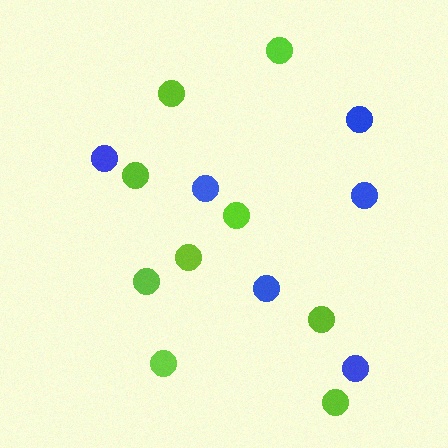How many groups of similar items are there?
There are 2 groups: one group of lime circles (9) and one group of blue circles (6).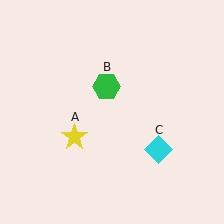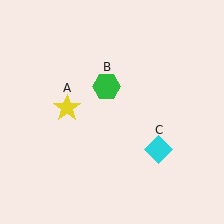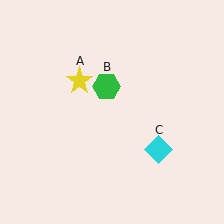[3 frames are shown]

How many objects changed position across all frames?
1 object changed position: yellow star (object A).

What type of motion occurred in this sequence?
The yellow star (object A) rotated clockwise around the center of the scene.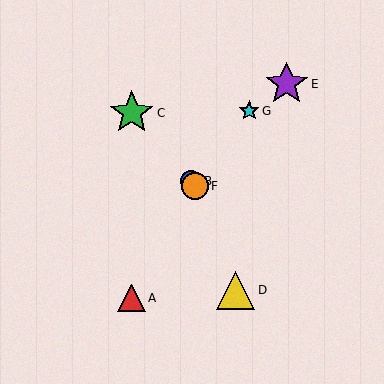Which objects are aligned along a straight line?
Objects B, C, F are aligned along a straight line.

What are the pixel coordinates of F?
Object F is at (195, 186).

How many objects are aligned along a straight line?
3 objects (B, C, F) are aligned along a straight line.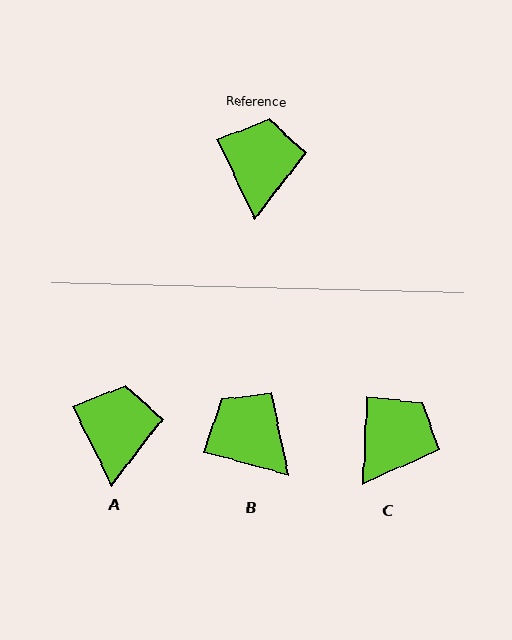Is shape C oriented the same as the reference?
No, it is off by about 28 degrees.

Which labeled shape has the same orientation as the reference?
A.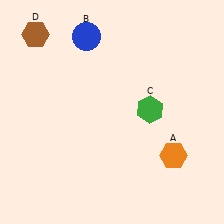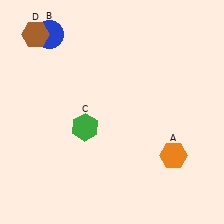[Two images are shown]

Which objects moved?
The objects that moved are: the blue circle (B), the green hexagon (C).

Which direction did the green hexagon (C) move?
The green hexagon (C) moved left.